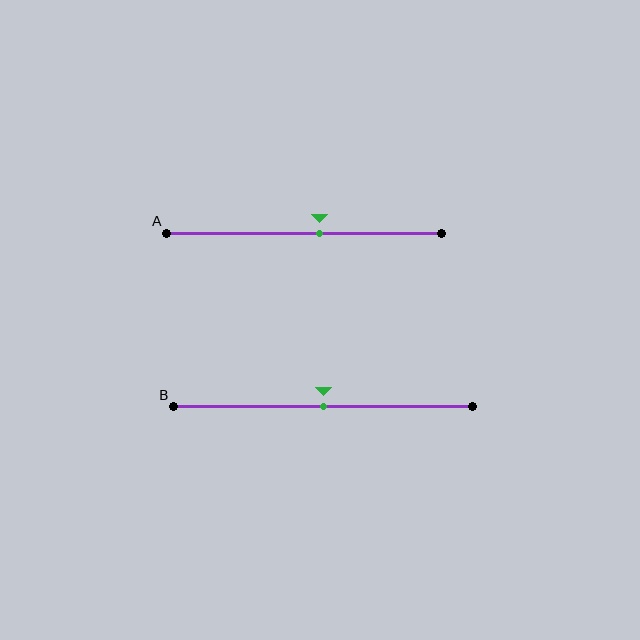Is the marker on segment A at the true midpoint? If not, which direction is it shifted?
No, the marker on segment A is shifted to the right by about 6% of the segment length.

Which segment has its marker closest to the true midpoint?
Segment B has its marker closest to the true midpoint.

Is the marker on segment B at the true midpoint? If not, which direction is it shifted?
Yes, the marker on segment B is at the true midpoint.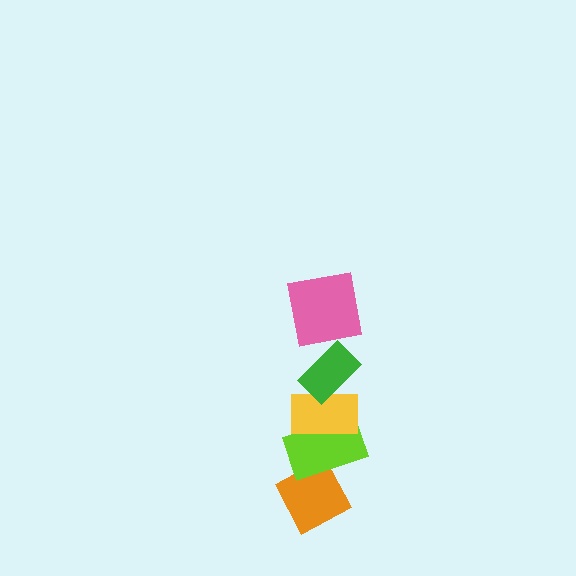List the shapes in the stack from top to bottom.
From top to bottom: the pink square, the green rectangle, the yellow rectangle, the lime rectangle, the orange diamond.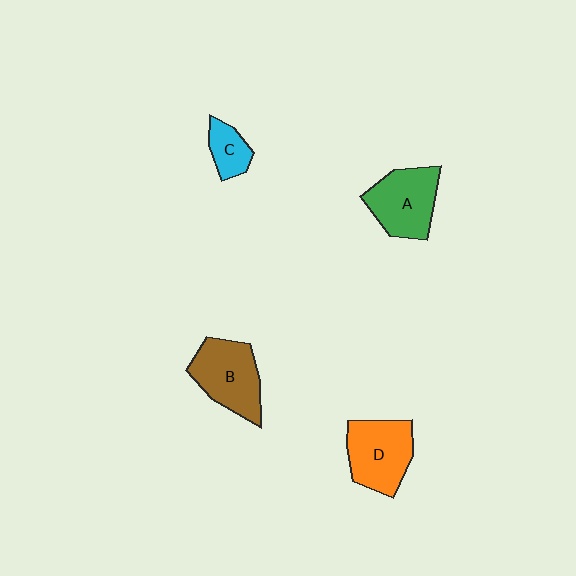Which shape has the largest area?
Shape D (orange).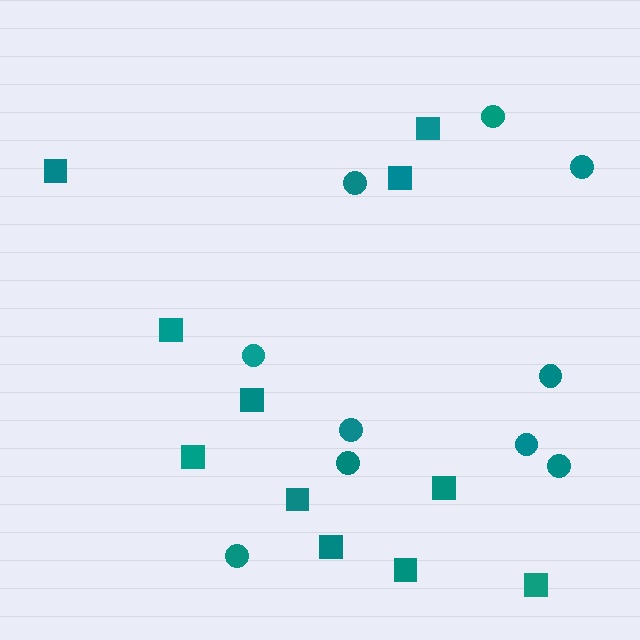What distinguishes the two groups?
There are 2 groups: one group of squares (11) and one group of circles (10).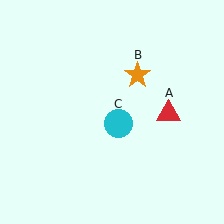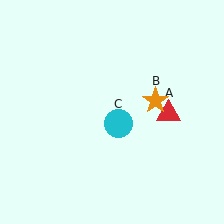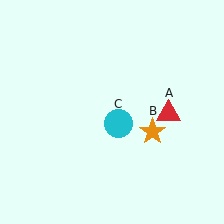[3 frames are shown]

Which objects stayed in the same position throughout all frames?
Red triangle (object A) and cyan circle (object C) remained stationary.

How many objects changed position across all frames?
1 object changed position: orange star (object B).